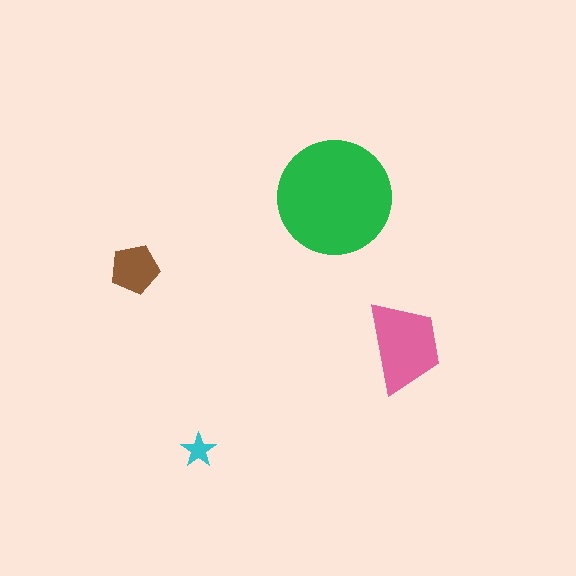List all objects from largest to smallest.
The green circle, the pink trapezoid, the brown pentagon, the cyan star.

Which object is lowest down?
The cyan star is bottommost.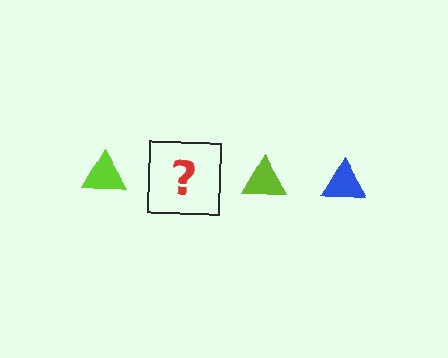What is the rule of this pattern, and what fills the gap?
The rule is that the pattern cycles through lime, blue triangles. The gap should be filled with a blue triangle.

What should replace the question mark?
The question mark should be replaced with a blue triangle.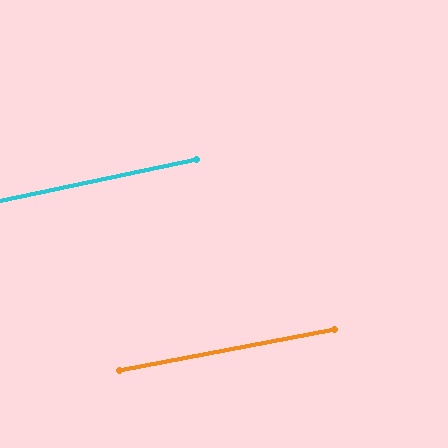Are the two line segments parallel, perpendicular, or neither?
Parallel — their directions differ by only 0.9°.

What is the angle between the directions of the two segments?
Approximately 1 degree.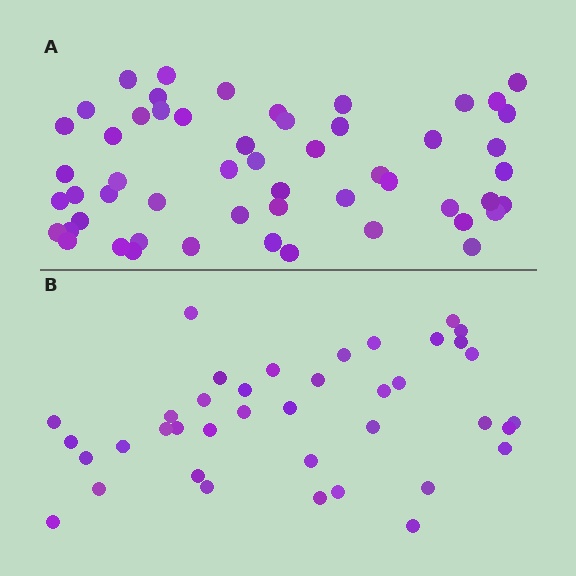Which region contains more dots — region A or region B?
Region A (the top region) has more dots.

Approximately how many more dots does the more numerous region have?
Region A has approximately 15 more dots than region B.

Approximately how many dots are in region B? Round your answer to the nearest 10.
About 40 dots. (The exact count is 39, which rounds to 40.)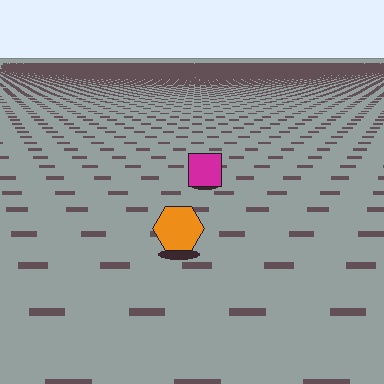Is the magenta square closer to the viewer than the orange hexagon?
No. The orange hexagon is closer — you can tell from the texture gradient: the ground texture is coarser near it.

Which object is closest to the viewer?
The orange hexagon is closest. The texture marks near it are larger and more spread out.